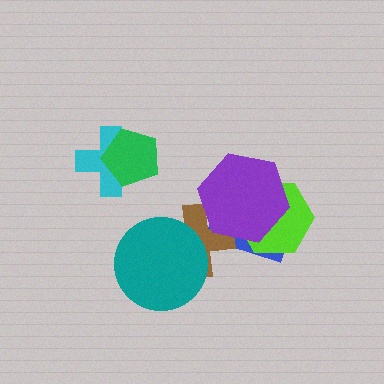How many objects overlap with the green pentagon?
1 object overlaps with the green pentagon.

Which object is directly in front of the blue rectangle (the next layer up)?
The brown cross is directly in front of the blue rectangle.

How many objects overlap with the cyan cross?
1 object overlaps with the cyan cross.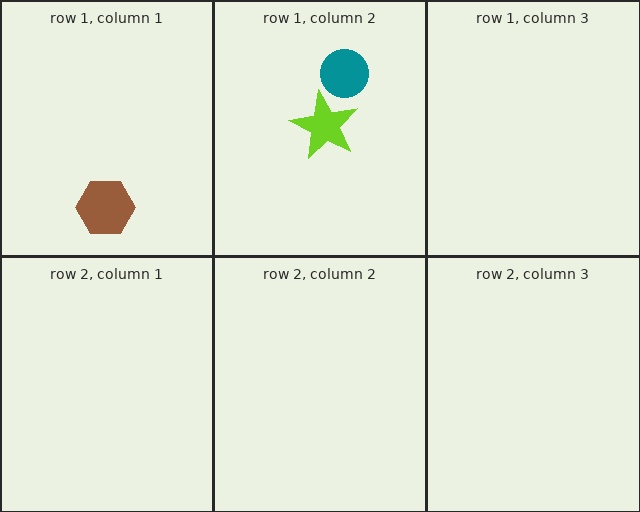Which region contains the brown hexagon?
The row 1, column 1 region.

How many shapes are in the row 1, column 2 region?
2.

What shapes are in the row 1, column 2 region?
The teal circle, the lime star.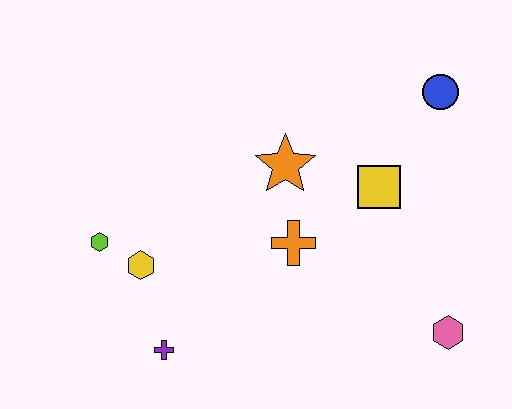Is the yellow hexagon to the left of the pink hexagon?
Yes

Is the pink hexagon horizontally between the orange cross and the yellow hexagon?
No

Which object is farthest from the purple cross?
The blue circle is farthest from the purple cross.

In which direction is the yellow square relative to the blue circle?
The yellow square is below the blue circle.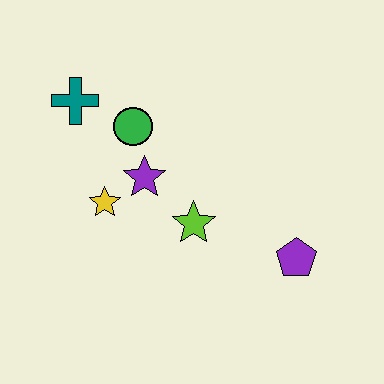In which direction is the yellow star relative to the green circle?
The yellow star is below the green circle.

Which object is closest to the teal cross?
The green circle is closest to the teal cross.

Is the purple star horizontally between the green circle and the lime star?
Yes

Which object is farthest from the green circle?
The purple pentagon is farthest from the green circle.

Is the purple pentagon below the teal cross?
Yes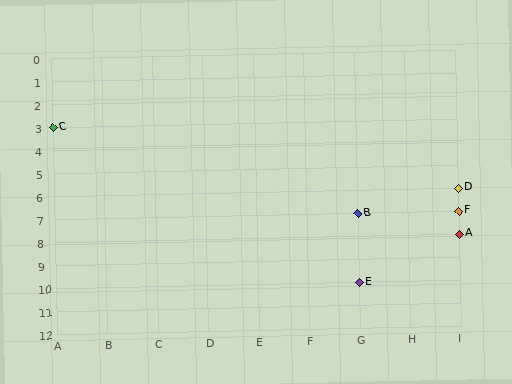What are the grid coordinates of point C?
Point C is at grid coordinates (A, 3).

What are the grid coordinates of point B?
Point B is at grid coordinates (G, 7).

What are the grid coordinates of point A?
Point A is at grid coordinates (I, 8).